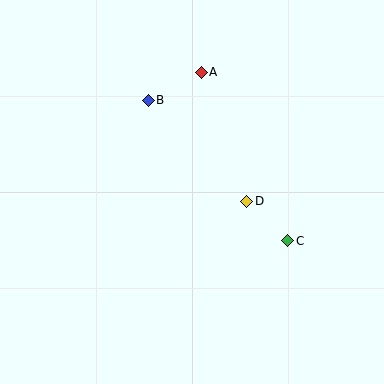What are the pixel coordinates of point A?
Point A is at (201, 72).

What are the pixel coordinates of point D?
Point D is at (247, 201).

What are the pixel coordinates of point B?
Point B is at (148, 100).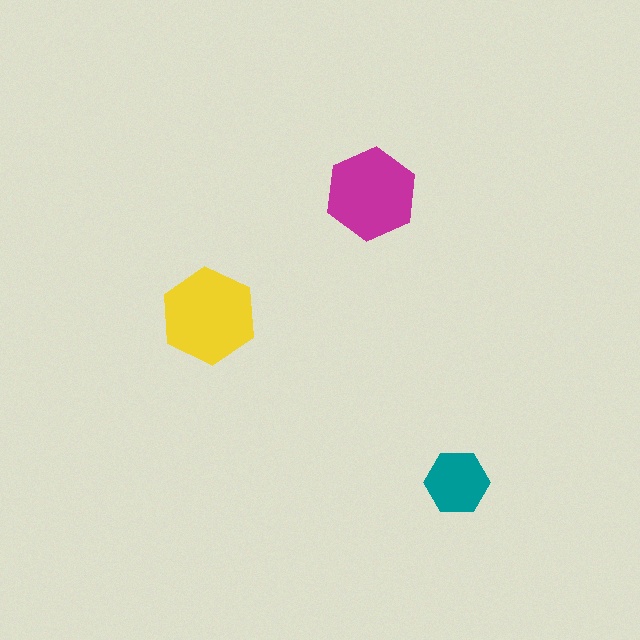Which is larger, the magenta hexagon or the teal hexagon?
The magenta one.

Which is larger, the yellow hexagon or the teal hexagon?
The yellow one.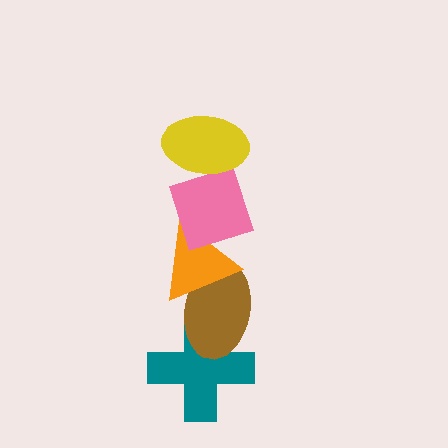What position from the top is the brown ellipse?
The brown ellipse is 4th from the top.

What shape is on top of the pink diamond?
The yellow ellipse is on top of the pink diamond.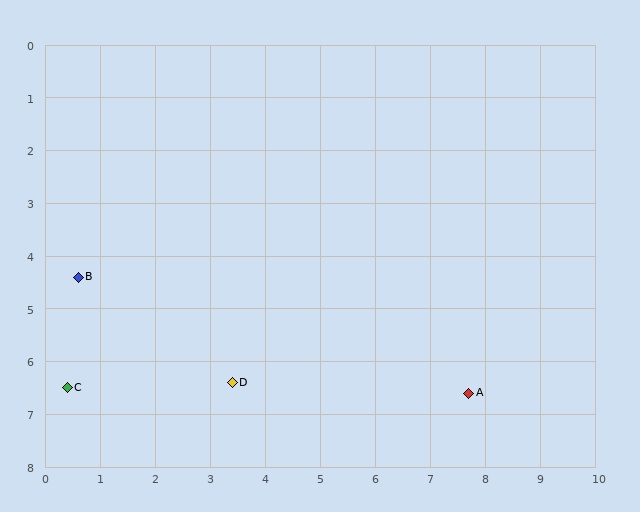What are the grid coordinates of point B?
Point B is at approximately (0.6, 4.4).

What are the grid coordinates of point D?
Point D is at approximately (3.4, 6.4).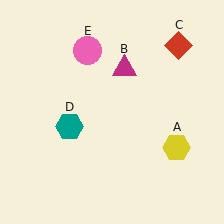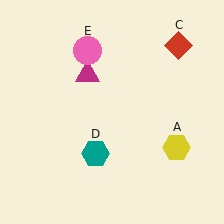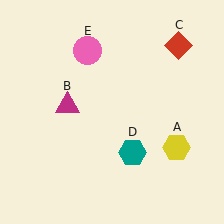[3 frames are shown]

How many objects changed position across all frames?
2 objects changed position: magenta triangle (object B), teal hexagon (object D).